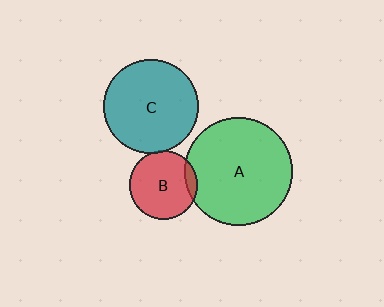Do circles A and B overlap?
Yes.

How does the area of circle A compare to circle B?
Approximately 2.5 times.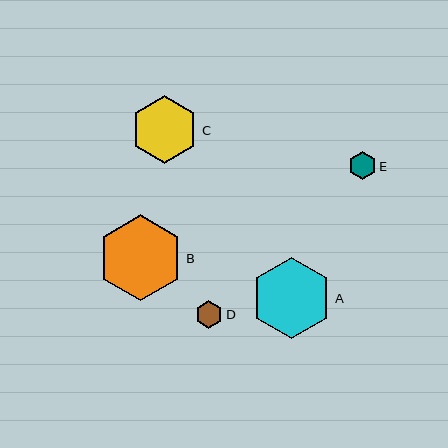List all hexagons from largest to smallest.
From largest to smallest: B, A, C, E, D.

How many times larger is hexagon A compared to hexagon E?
Hexagon A is approximately 2.9 times the size of hexagon E.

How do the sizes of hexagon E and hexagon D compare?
Hexagon E and hexagon D are approximately the same size.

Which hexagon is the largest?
Hexagon B is the largest with a size of approximately 86 pixels.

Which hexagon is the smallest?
Hexagon D is the smallest with a size of approximately 27 pixels.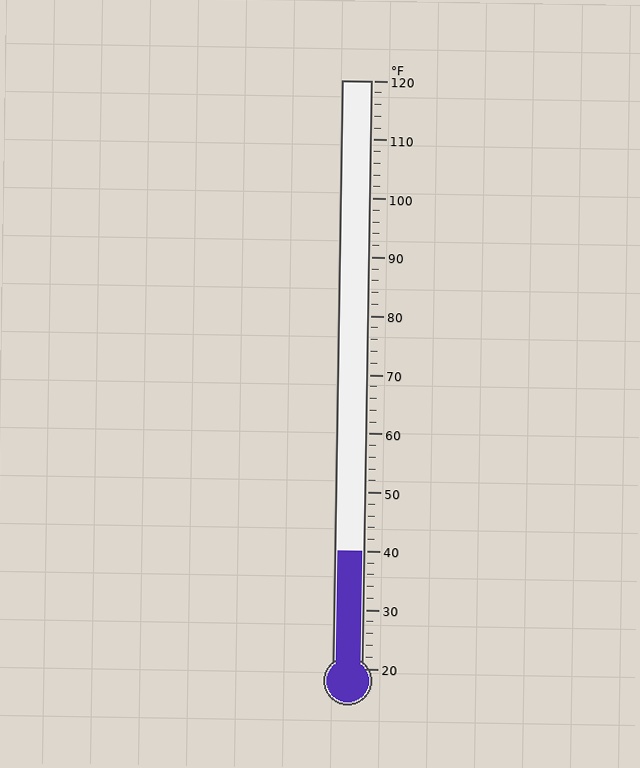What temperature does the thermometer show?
The thermometer shows approximately 40°F.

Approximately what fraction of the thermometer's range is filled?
The thermometer is filled to approximately 20% of its range.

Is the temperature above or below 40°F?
The temperature is at 40°F.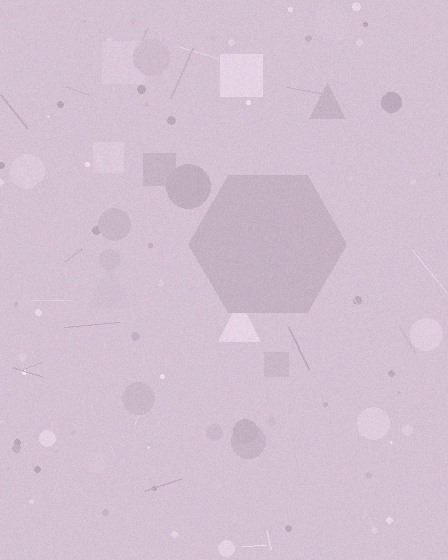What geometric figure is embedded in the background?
A hexagon is embedded in the background.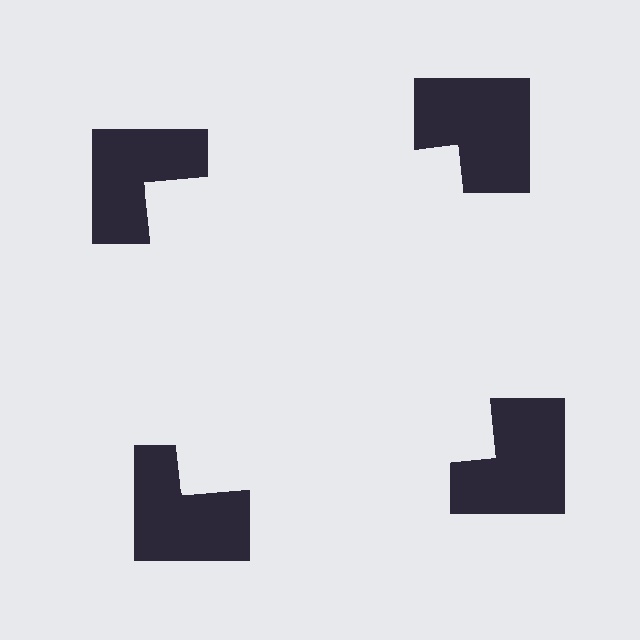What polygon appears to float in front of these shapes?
An illusory square — its edges are inferred from the aligned wedge cuts in the notched squares, not physically drawn.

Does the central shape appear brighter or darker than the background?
It typically appears slightly brighter than the background, even though no actual brightness change is drawn.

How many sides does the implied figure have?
4 sides.